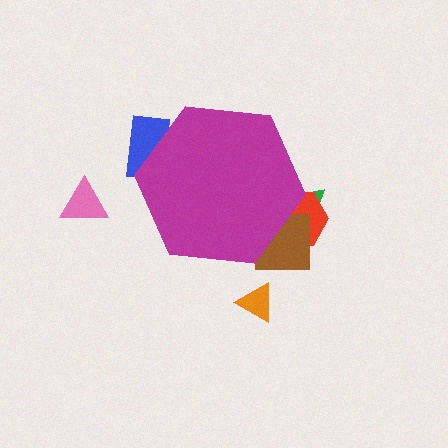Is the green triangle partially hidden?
Yes, the green triangle is partially hidden behind the magenta hexagon.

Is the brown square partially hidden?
Yes, the brown square is partially hidden behind the magenta hexagon.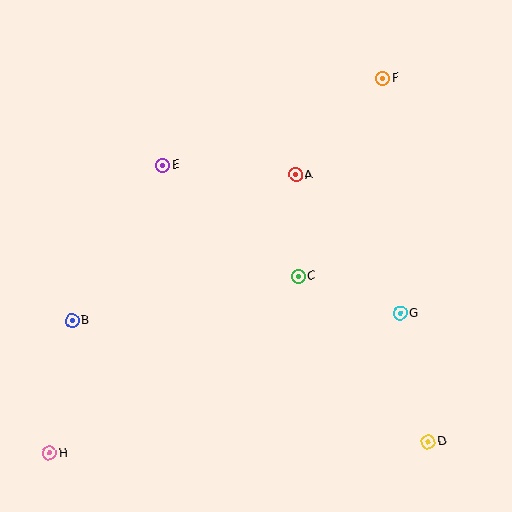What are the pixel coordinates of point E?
Point E is at (162, 165).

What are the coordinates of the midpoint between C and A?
The midpoint between C and A is at (297, 226).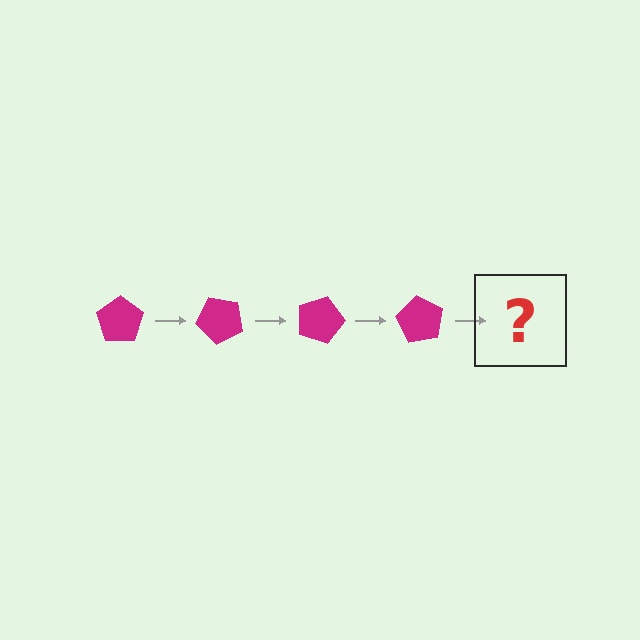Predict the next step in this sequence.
The next step is a magenta pentagon rotated 180 degrees.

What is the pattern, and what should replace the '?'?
The pattern is that the pentagon rotates 45 degrees each step. The '?' should be a magenta pentagon rotated 180 degrees.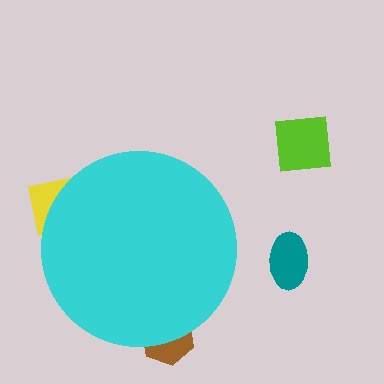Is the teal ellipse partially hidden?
No, the teal ellipse is fully visible.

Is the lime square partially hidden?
No, the lime square is fully visible.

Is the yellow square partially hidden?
Yes, the yellow square is partially hidden behind the cyan circle.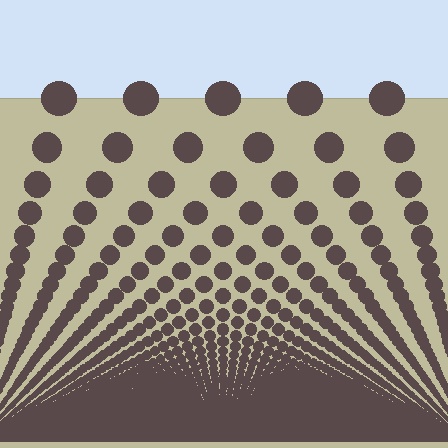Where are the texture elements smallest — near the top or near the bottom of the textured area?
Near the bottom.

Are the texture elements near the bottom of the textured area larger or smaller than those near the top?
Smaller. The gradient is inverted — elements near the bottom are smaller and denser.